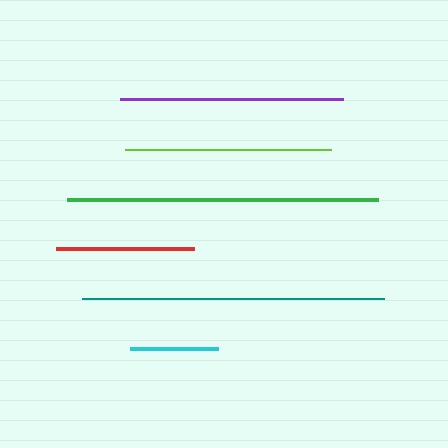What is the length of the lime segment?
The lime segment is approximately 205 pixels long.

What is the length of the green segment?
The green segment is approximately 311 pixels long.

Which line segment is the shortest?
The cyan line is the shortest at approximately 88 pixels.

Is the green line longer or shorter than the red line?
The green line is longer than the red line.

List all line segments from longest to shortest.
From longest to shortest: green, teal, purple, lime, red, cyan.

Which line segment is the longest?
The green line is the longest at approximately 311 pixels.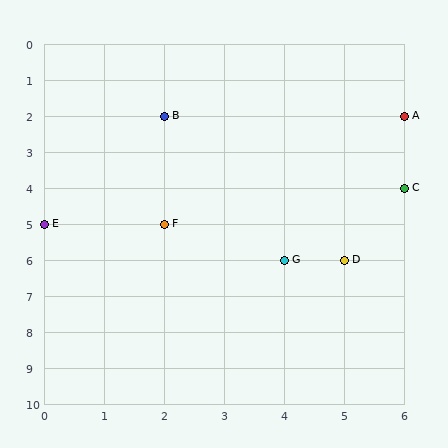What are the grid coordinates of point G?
Point G is at grid coordinates (4, 6).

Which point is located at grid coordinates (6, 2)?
Point A is at (6, 2).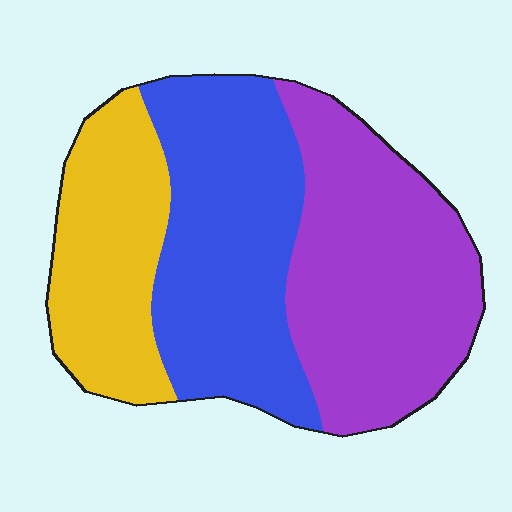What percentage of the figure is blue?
Blue takes up about three eighths (3/8) of the figure.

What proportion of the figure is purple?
Purple takes up about two fifths (2/5) of the figure.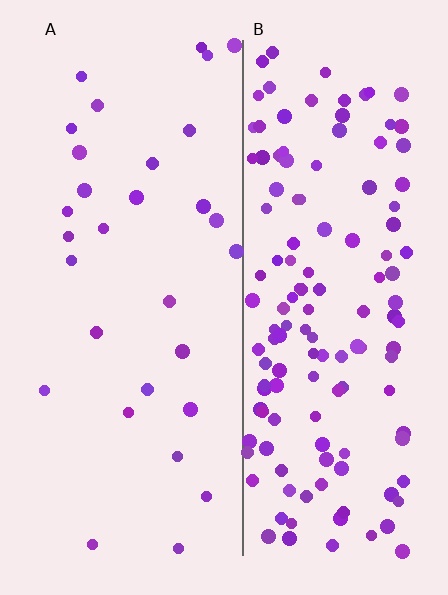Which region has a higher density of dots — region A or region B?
B (the right).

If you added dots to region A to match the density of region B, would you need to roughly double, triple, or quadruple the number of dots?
Approximately quadruple.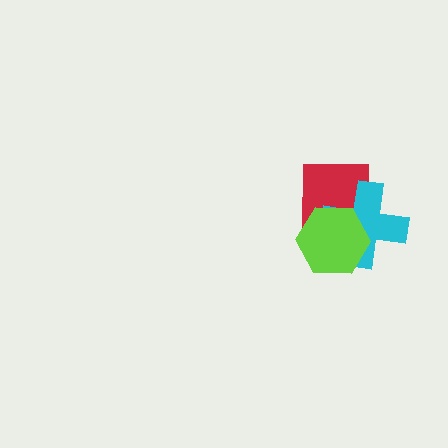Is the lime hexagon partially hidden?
No, no other shape covers it.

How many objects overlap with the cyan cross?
2 objects overlap with the cyan cross.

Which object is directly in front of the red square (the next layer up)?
The cyan cross is directly in front of the red square.